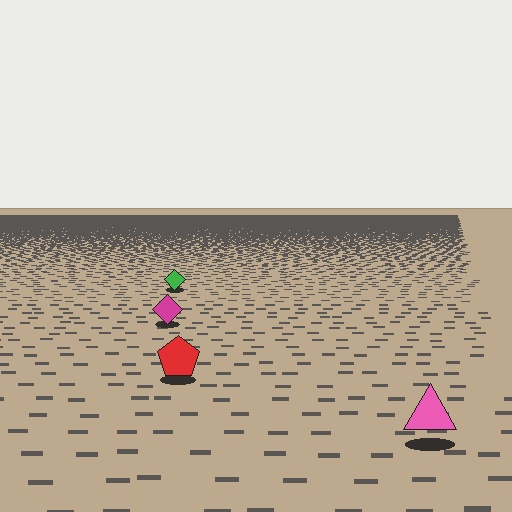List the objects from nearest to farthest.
From nearest to farthest: the pink triangle, the red pentagon, the magenta diamond, the green diamond.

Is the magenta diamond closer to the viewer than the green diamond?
Yes. The magenta diamond is closer — you can tell from the texture gradient: the ground texture is coarser near it.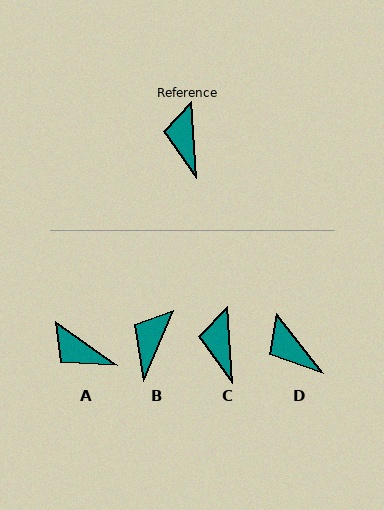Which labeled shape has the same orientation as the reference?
C.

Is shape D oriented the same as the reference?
No, it is off by about 34 degrees.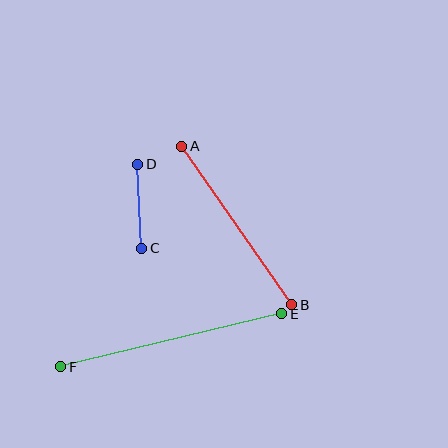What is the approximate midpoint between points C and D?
The midpoint is at approximately (140, 206) pixels.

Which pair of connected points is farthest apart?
Points E and F are farthest apart.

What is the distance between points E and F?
The distance is approximately 227 pixels.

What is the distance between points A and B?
The distance is approximately 193 pixels.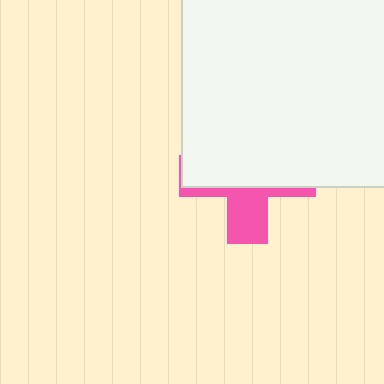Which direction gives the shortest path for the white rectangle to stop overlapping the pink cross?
Moving up gives the shortest separation.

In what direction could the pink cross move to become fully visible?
The pink cross could move down. That would shift it out from behind the white rectangle entirely.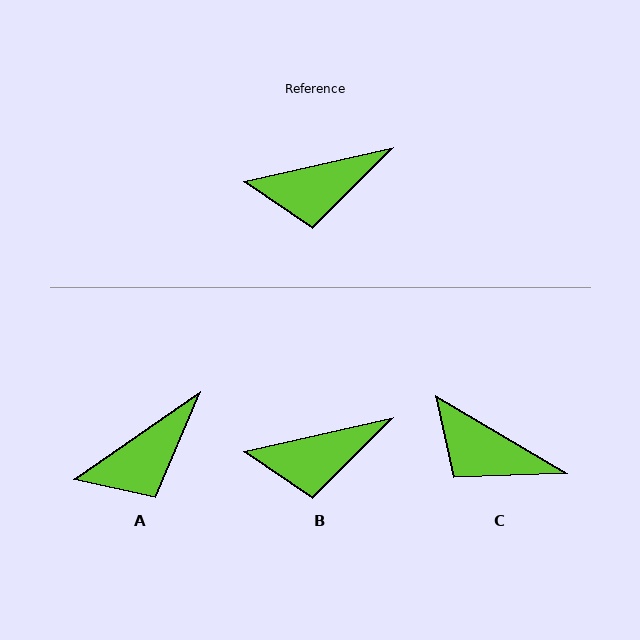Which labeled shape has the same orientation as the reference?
B.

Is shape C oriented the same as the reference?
No, it is off by about 43 degrees.